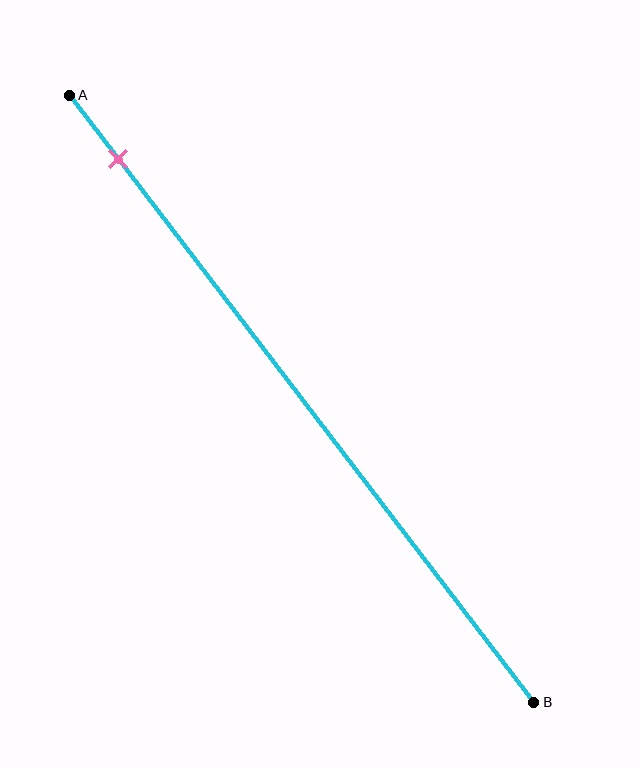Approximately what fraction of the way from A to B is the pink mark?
The pink mark is approximately 10% of the way from A to B.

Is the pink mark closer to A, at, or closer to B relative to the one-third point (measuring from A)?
The pink mark is closer to point A than the one-third point of segment AB.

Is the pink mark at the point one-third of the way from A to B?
No, the mark is at about 10% from A, not at the 33% one-third point.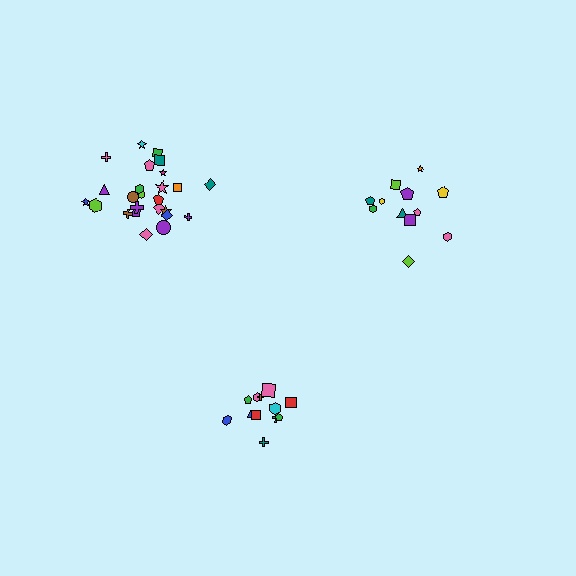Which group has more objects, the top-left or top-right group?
The top-left group.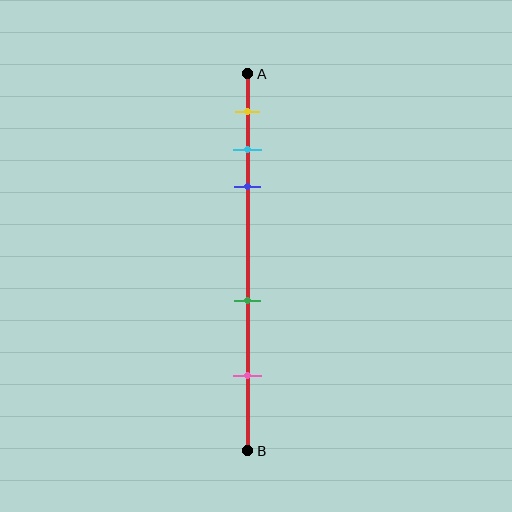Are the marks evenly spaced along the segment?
No, the marks are not evenly spaced.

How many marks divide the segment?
There are 5 marks dividing the segment.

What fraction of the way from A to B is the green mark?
The green mark is approximately 60% (0.6) of the way from A to B.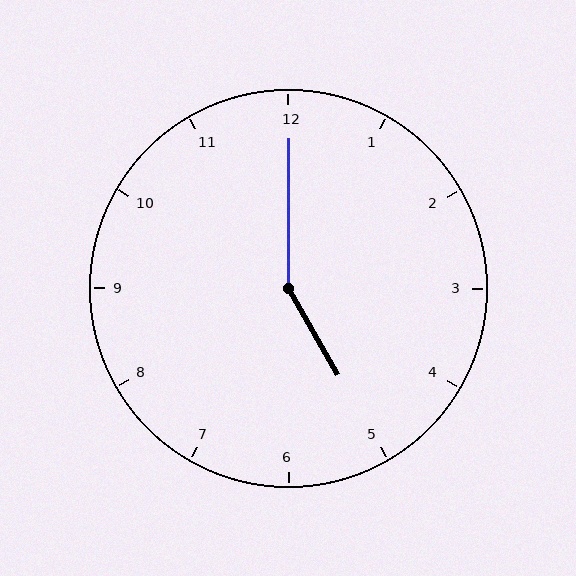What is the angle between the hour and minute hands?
Approximately 150 degrees.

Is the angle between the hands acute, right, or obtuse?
It is obtuse.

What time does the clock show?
5:00.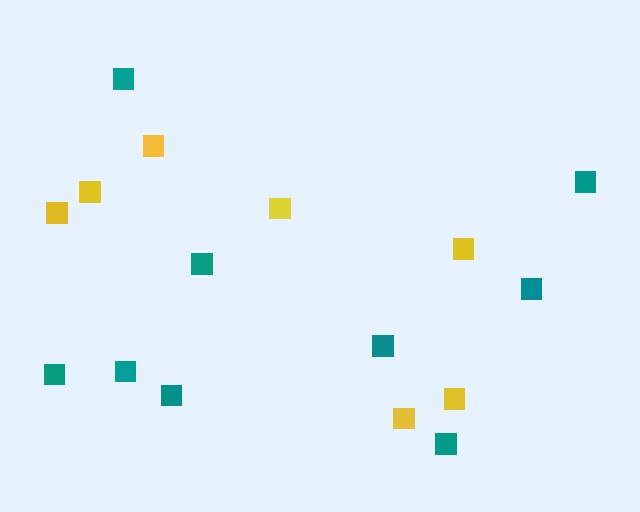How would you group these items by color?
There are 2 groups: one group of yellow squares (7) and one group of teal squares (9).